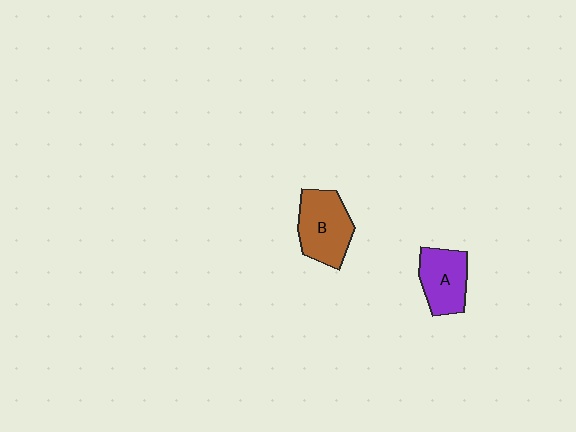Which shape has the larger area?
Shape B (brown).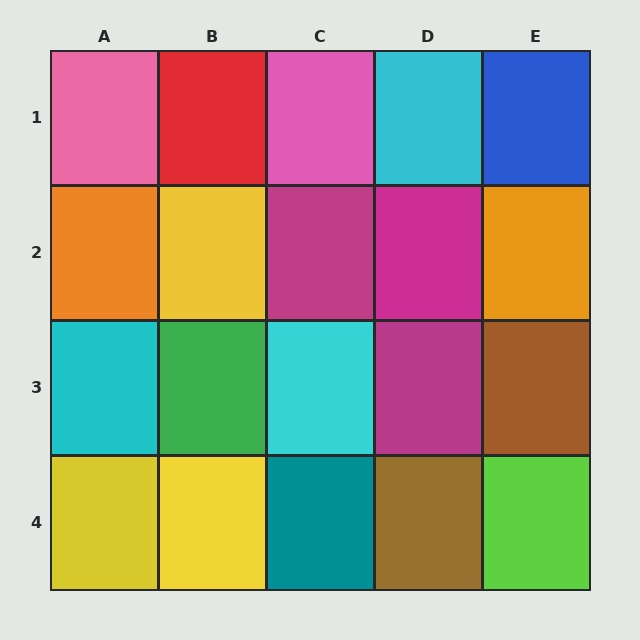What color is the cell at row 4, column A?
Yellow.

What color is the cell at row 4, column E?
Lime.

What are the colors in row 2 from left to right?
Orange, yellow, magenta, magenta, orange.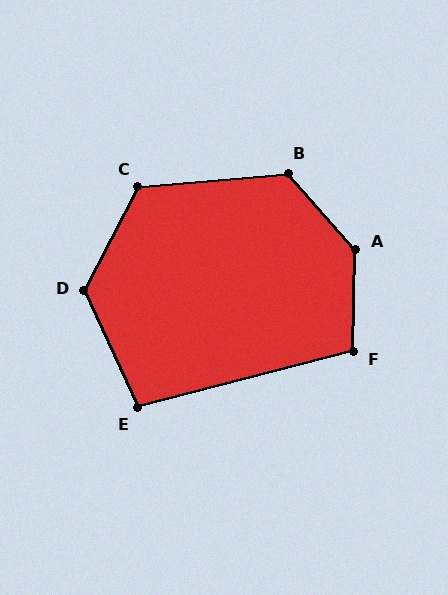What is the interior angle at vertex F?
Approximately 106 degrees (obtuse).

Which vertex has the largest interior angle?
A, at approximately 137 degrees.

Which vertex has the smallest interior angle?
E, at approximately 100 degrees.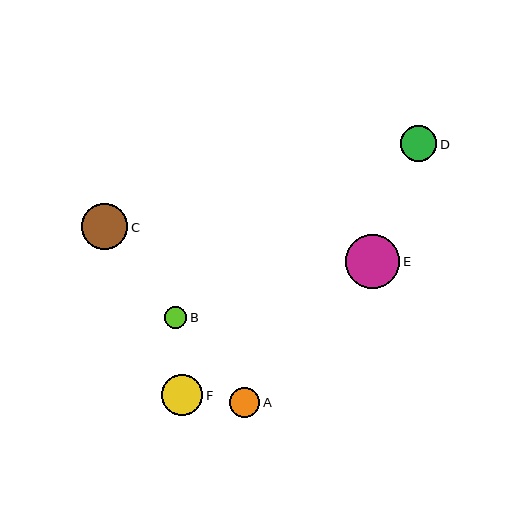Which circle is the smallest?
Circle B is the smallest with a size of approximately 22 pixels.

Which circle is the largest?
Circle E is the largest with a size of approximately 54 pixels.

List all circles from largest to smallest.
From largest to smallest: E, C, F, D, A, B.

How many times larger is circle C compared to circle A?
Circle C is approximately 1.5 times the size of circle A.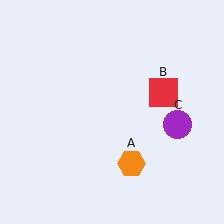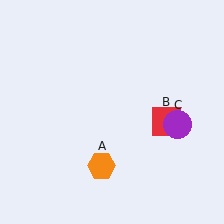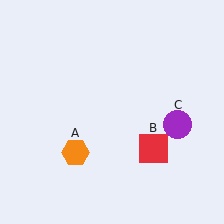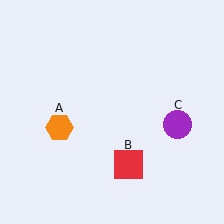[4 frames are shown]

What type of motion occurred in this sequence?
The orange hexagon (object A), red square (object B) rotated clockwise around the center of the scene.